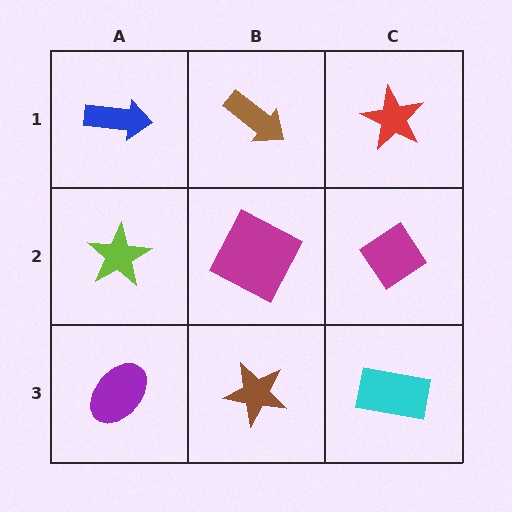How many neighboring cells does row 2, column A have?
3.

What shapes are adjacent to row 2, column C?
A red star (row 1, column C), a cyan rectangle (row 3, column C), a magenta square (row 2, column B).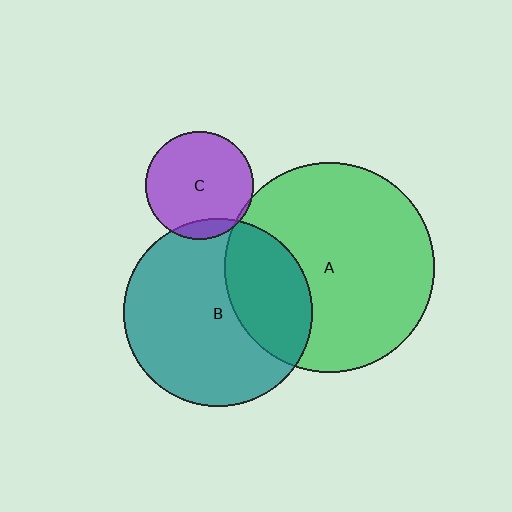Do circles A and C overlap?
Yes.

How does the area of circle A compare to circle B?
Approximately 1.2 times.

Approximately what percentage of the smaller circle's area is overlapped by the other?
Approximately 5%.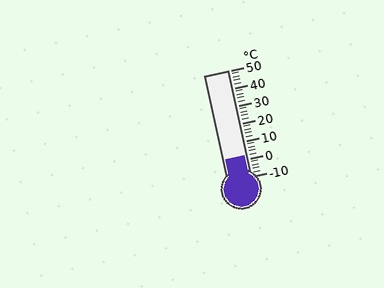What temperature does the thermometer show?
The thermometer shows approximately 2°C.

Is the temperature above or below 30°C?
The temperature is below 30°C.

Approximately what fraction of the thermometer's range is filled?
The thermometer is filled to approximately 20% of its range.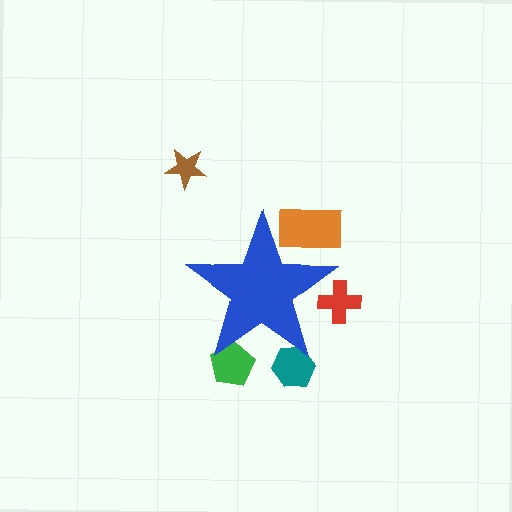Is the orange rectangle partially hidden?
Yes, the orange rectangle is partially hidden behind the blue star.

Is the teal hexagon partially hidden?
Yes, the teal hexagon is partially hidden behind the blue star.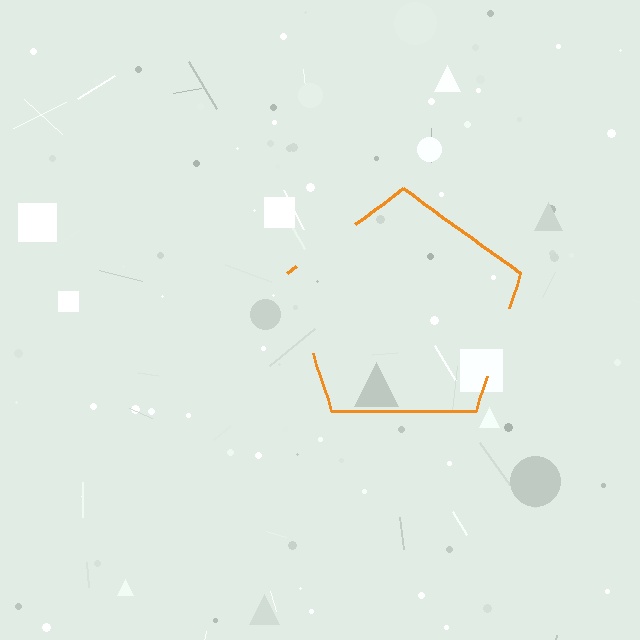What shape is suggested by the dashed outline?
The dashed outline suggests a pentagon.